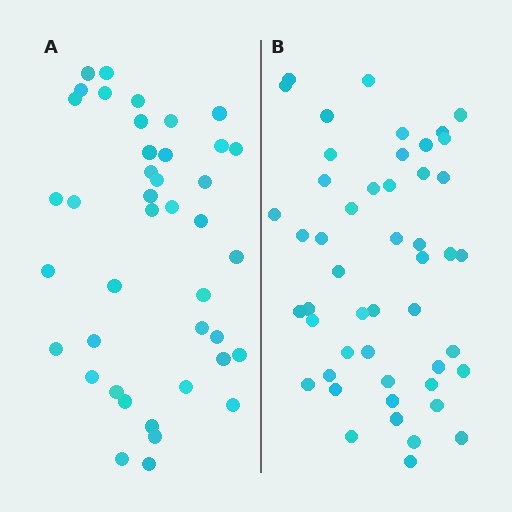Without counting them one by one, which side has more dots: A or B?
Region B (the right region) has more dots.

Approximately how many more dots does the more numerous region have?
Region B has roughly 8 or so more dots than region A.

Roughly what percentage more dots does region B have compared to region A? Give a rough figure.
About 20% more.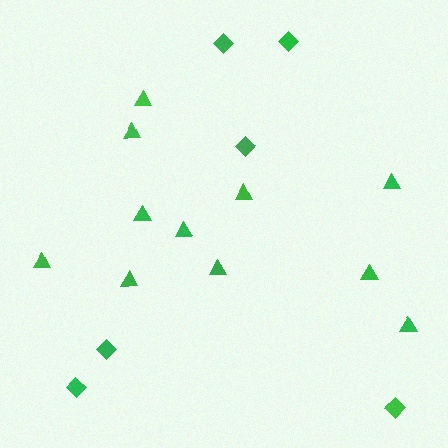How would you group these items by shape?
There are 2 groups: one group of triangles (11) and one group of diamonds (6).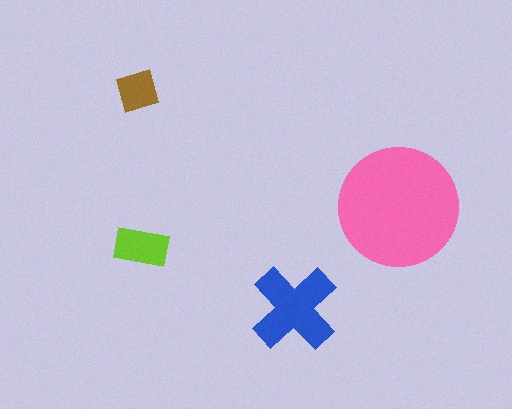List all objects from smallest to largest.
The brown square, the lime rectangle, the blue cross, the pink circle.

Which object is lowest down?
The blue cross is bottommost.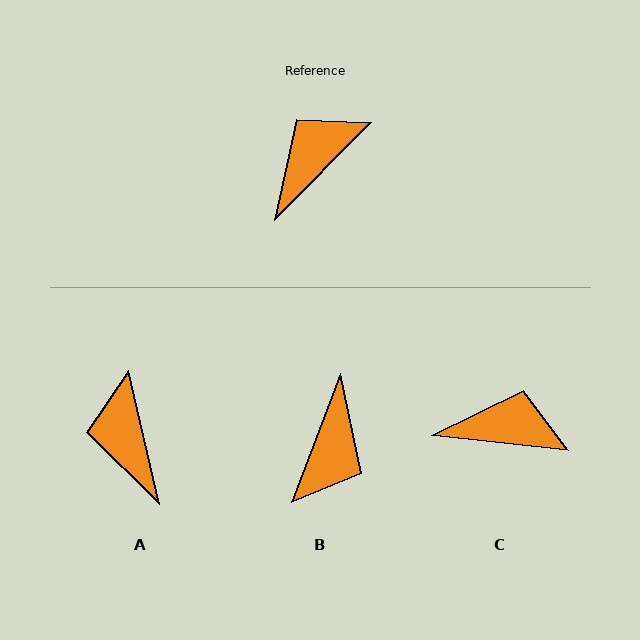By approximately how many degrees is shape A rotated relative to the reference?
Approximately 58 degrees counter-clockwise.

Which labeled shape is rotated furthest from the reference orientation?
B, about 156 degrees away.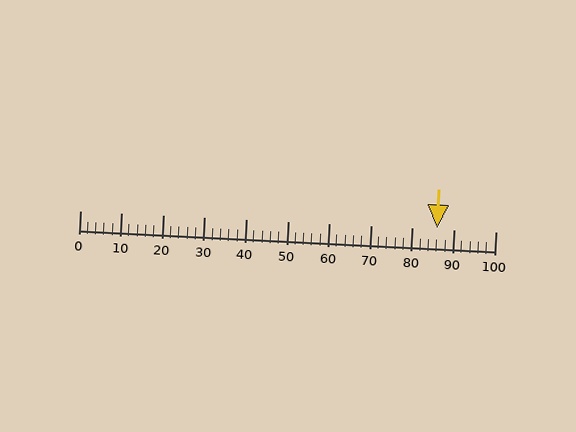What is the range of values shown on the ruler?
The ruler shows values from 0 to 100.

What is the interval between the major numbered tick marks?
The major tick marks are spaced 10 units apart.